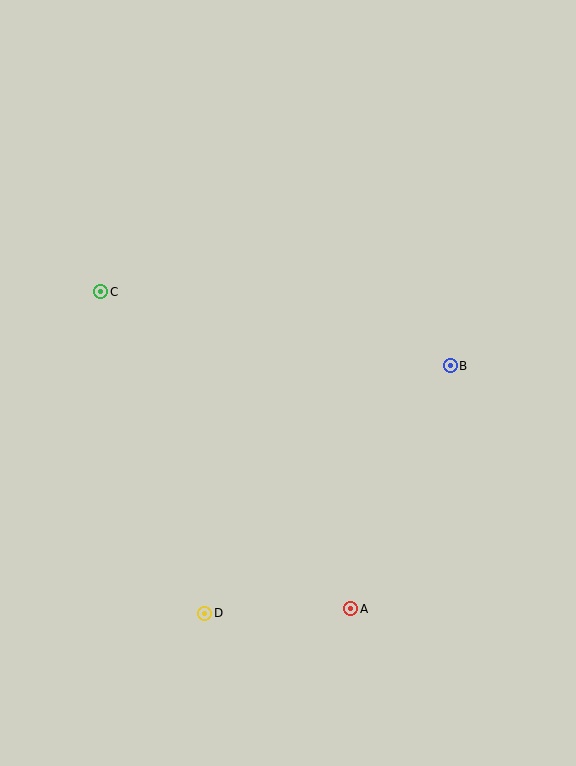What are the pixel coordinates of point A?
Point A is at (351, 609).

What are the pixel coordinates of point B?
Point B is at (450, 366).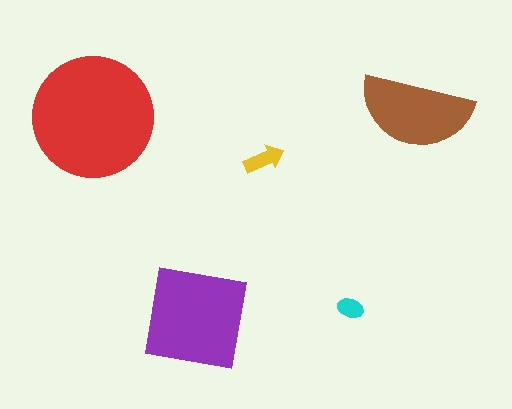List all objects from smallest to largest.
The cyan ellipse, the yellow arrow, the brown semicircle, the purple square, the red circle.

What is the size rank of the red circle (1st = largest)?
1st.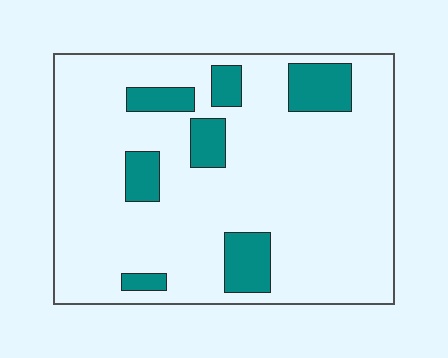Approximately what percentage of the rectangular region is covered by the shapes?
Approximately 15%.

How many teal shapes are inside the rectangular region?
7.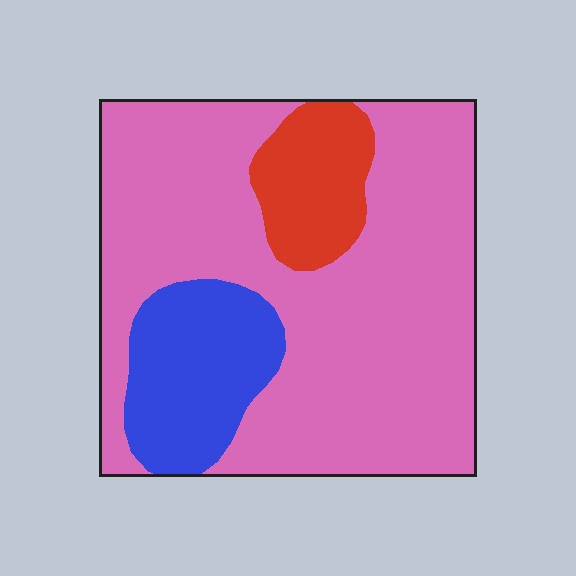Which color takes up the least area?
Red, at roughly 10%.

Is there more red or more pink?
Pink.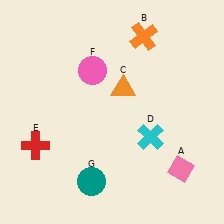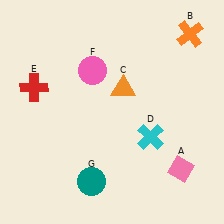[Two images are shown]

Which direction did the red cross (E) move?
The red cross (E) moved up.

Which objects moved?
The objects that moved are: the orange cross (B), the red cross (E).